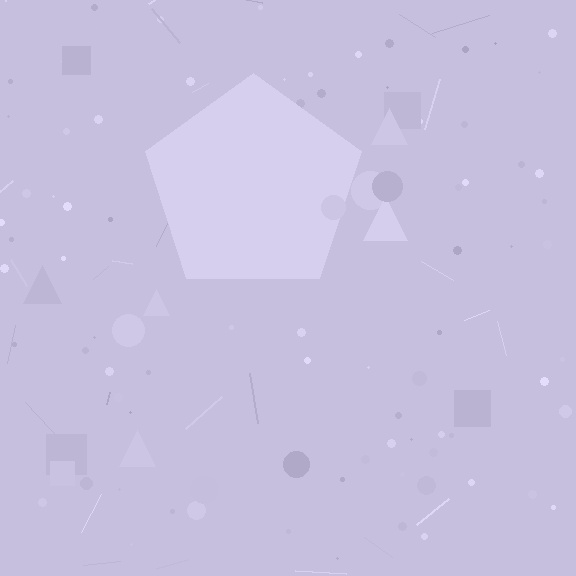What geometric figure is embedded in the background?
A pentagon is embedded in the background.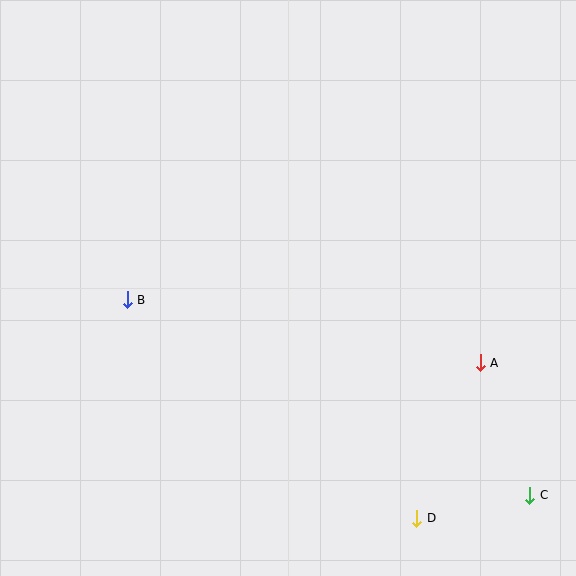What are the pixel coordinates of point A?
Point A is at (480, 363).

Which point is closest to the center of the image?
Point B at (127, 300) is closest to the center.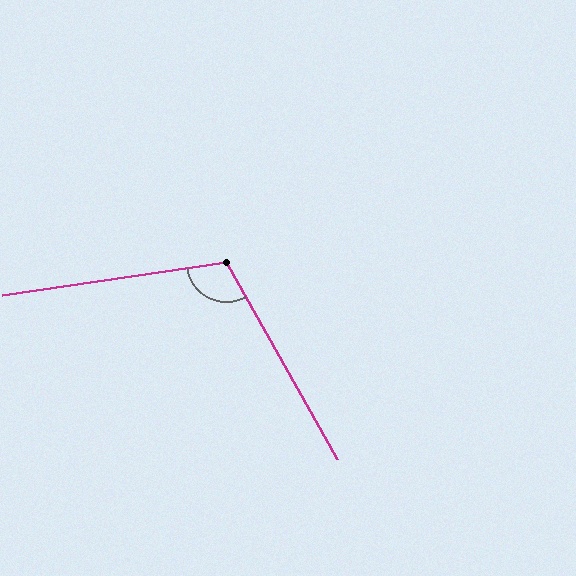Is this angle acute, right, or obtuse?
It is obtuse.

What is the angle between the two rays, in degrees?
Approximately 111 degrees.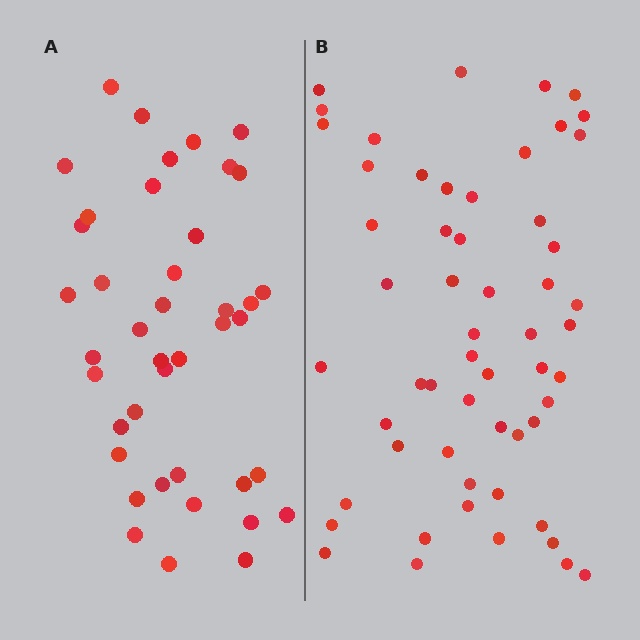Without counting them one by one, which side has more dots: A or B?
Region B (the right region) has more dots.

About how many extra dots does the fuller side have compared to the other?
Region B has approximately 15 more dots than region A.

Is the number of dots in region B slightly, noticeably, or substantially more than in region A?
Region B has noticeably more, but not dramatically so. The ratio is roughly 1.4 to 1.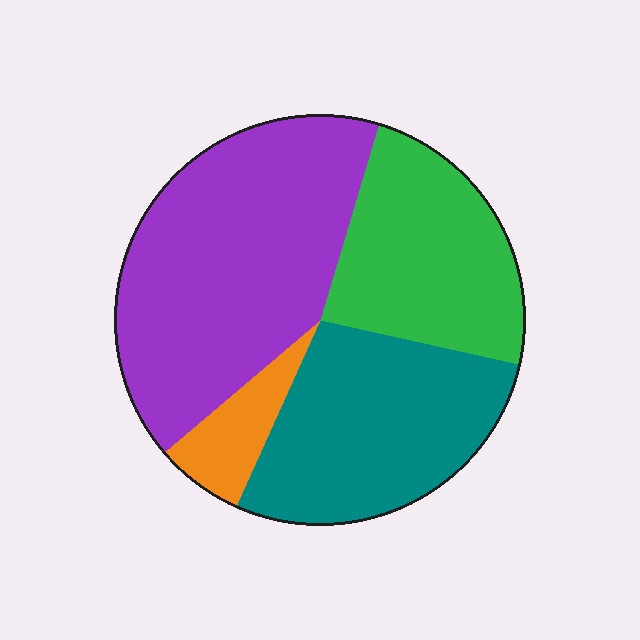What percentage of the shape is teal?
Teal takes up about one quarter (1/4) of the shape.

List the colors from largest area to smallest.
From largest to smallest: purple, teal, green, orange.